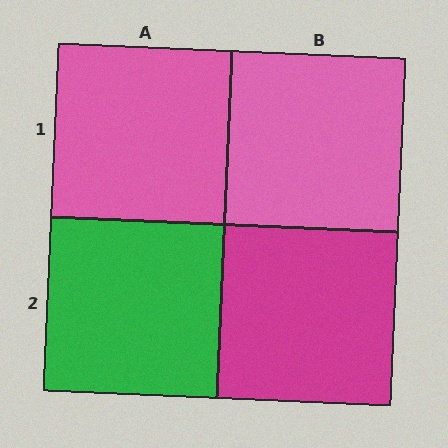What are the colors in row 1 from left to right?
Pink, pink.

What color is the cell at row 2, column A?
Green.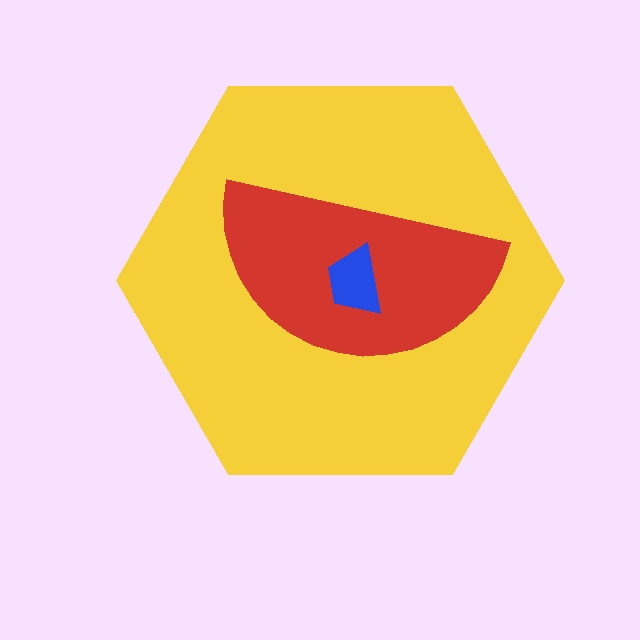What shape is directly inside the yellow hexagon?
The red semicircle.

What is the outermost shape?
The yellow hexagon.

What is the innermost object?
The blue trapezoid.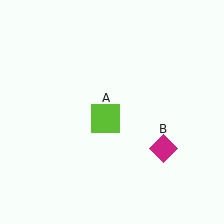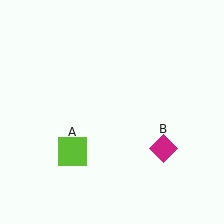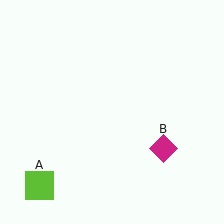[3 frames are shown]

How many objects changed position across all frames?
1 object changed position: lime square (object A).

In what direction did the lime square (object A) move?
The lime square (object A) moved down and to the left.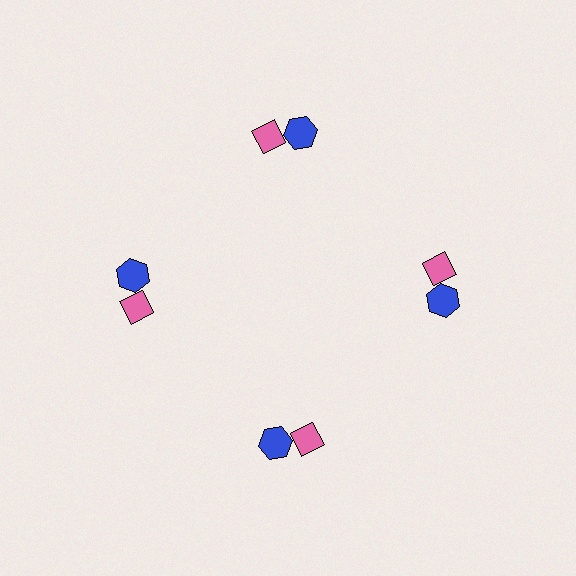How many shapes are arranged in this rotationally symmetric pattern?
There are 8 shapes, arranged in 4 groups of 2.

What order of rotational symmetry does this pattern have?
This pattern has 4-fold rotational symmetry.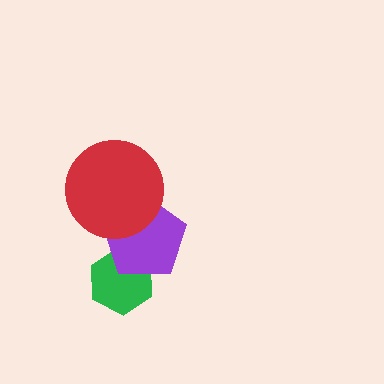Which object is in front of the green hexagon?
The purple pentagon is in front of the green hexagon.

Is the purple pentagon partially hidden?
Yes, it is partially covered by another shape.